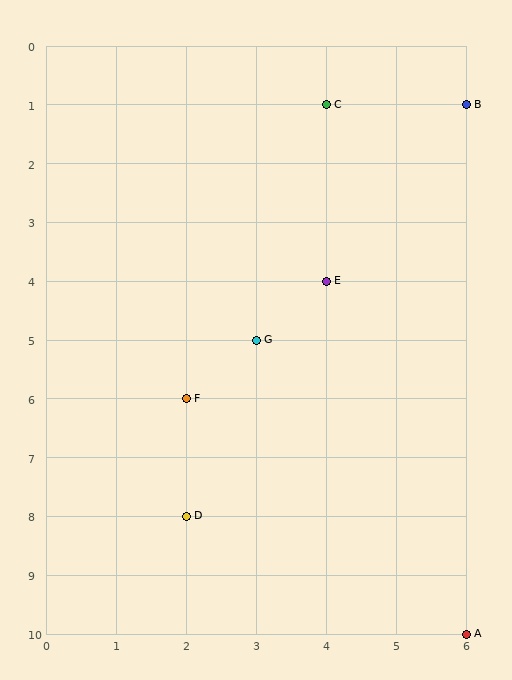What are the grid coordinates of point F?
Point F is at grid coordinates (2, 6).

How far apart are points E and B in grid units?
Points E and B are 2 columns and 3 rows apart (about 3.6 grid units diagonally).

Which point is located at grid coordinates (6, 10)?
Point A is at (6, 10).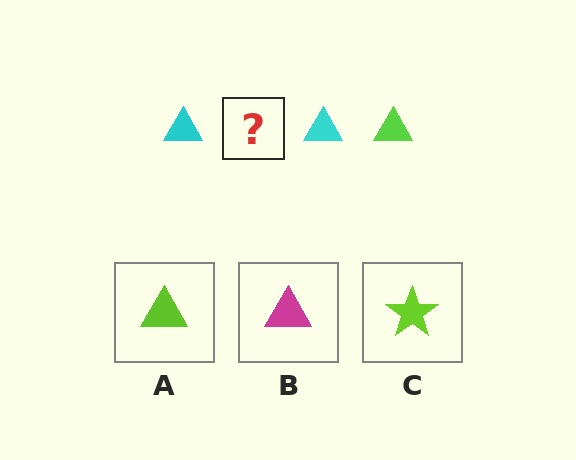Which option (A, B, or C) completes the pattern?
A.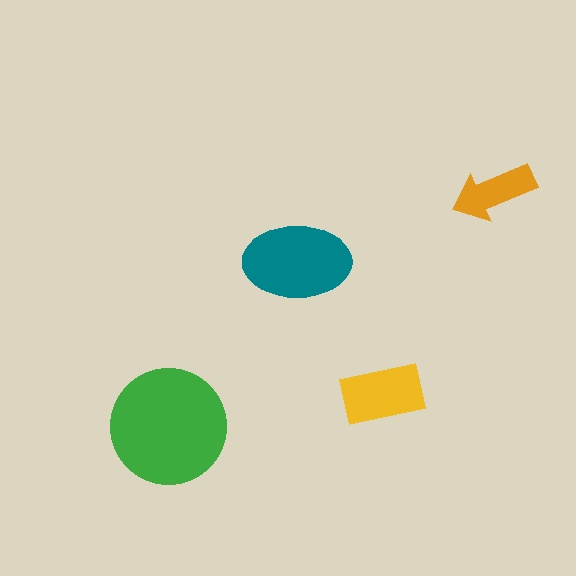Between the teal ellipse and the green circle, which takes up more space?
The green circle.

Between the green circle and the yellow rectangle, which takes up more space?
The green circle.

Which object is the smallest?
The orange arrow.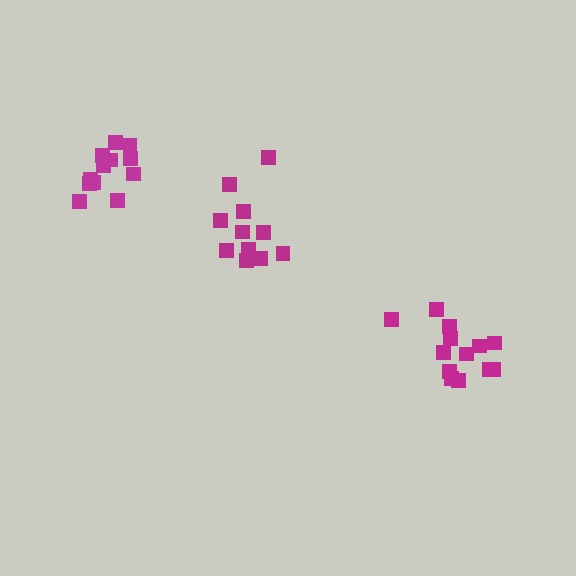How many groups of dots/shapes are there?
There are 3 groups.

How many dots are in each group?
Group 1: 11 dots, Group 2: 13 dots, Group 3: 12 dots (36 total).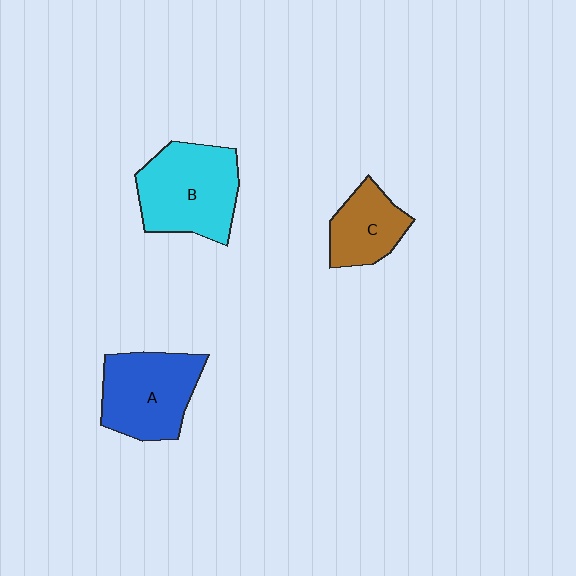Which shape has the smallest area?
Shape C (brown).